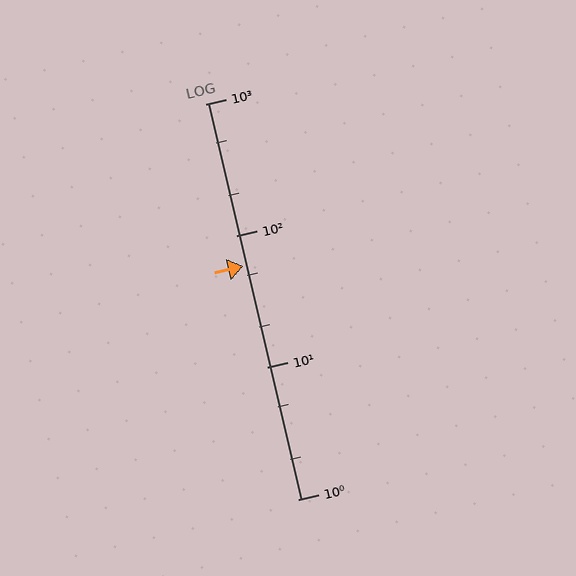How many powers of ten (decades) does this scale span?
The scale spans 3 decades, from 1 to 1000.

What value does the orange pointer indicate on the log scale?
The pointer indicates approximately 59.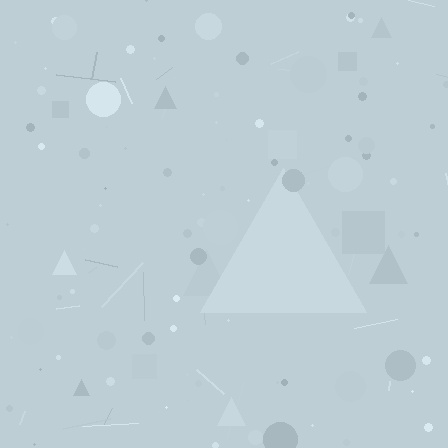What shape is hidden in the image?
A triangle is hidden in the image.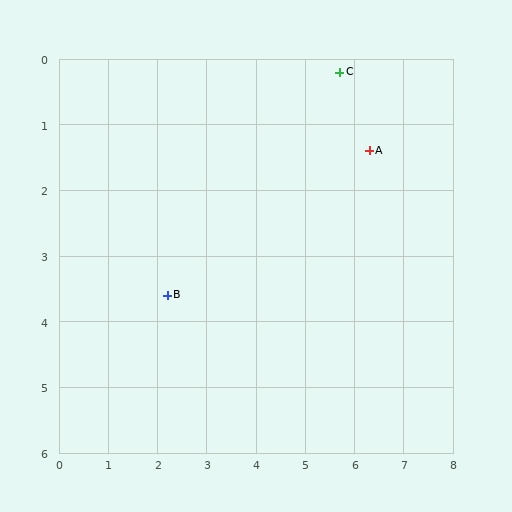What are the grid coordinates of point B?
Point B is at approximately (2.2, 3.6).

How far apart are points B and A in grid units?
Points B and A are about 4.7 grid units apart.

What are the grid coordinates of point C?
Point C is at approximately (5.7, 0.2).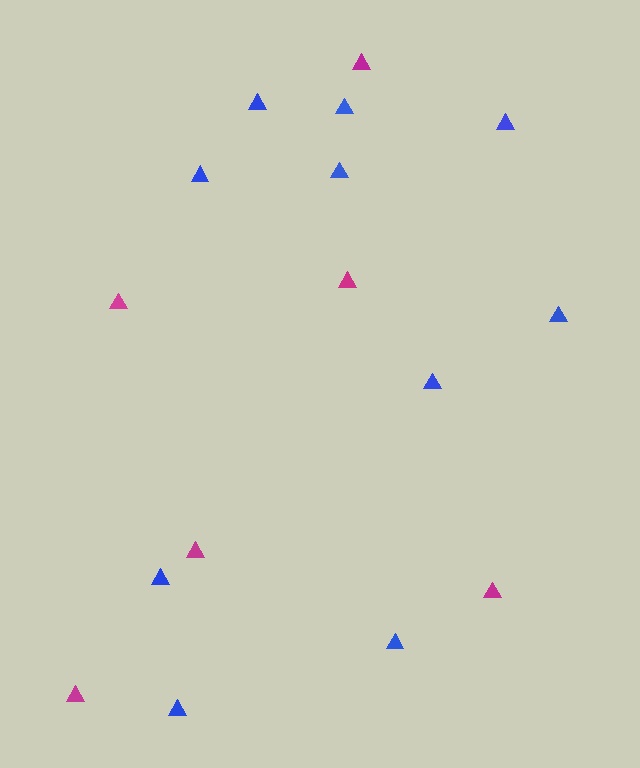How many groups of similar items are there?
There are 2 groups: one group of blue triangles (10) and one group of magenta triangles (6).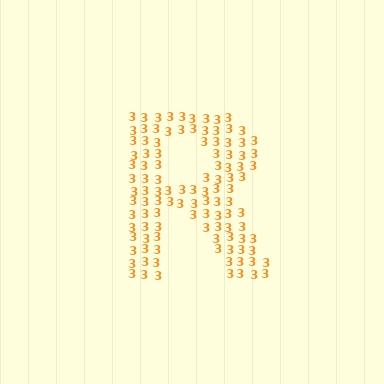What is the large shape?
The large shape is the letter R.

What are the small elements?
The small elements are digit 3's.